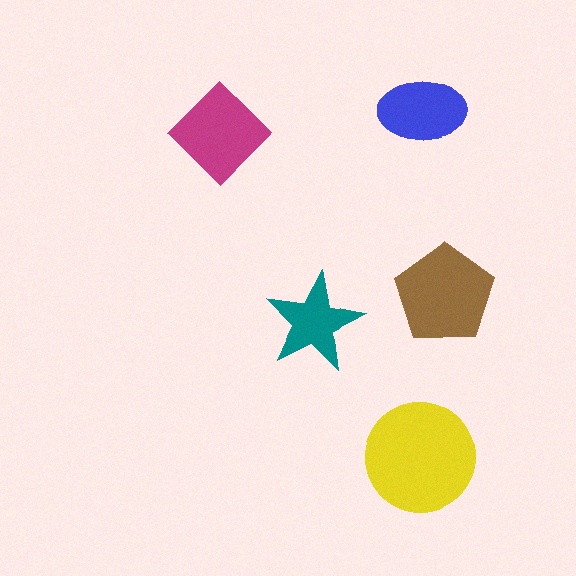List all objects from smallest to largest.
The teal star, the blue ellipse, the magenta diamond, the brown pentagon, the yellow circle.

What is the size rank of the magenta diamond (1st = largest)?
3rd.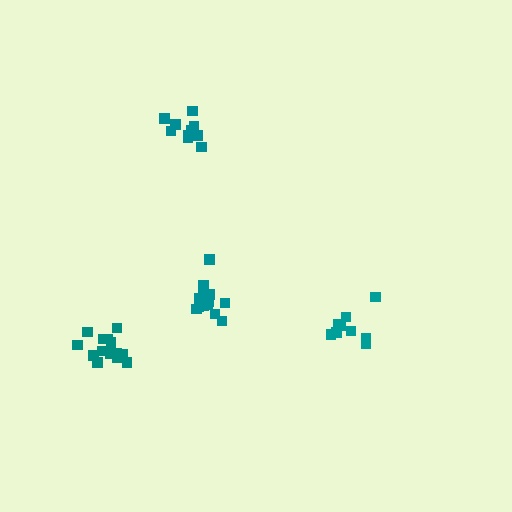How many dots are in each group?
Group 1: 10 dots, Group 2: 15 dots, Group 3: 14 dots, Group 4: 10 dots (49 total).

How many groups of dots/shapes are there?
There are 4 groups.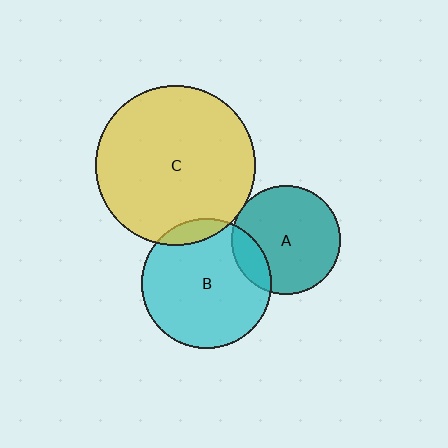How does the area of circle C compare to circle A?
Approximately 2.2 times.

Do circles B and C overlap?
Yes.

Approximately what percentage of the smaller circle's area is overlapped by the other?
Approximately 10%.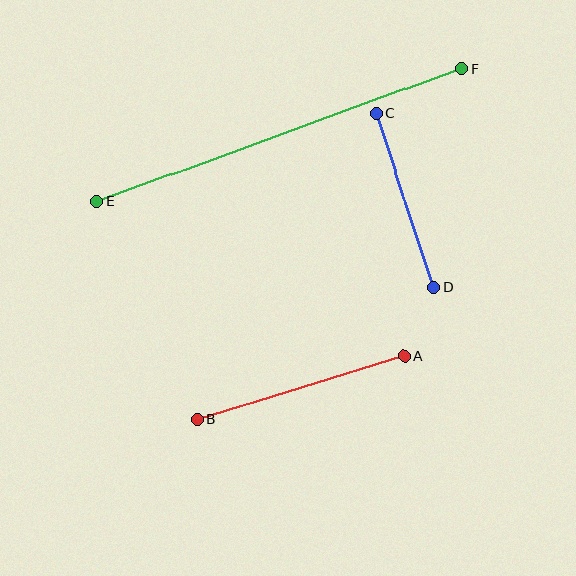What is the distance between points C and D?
The distance is approximately 182 pixels.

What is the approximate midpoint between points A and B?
The midpoint is at approximately (301, 387) pixels.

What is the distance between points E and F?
The distance is approximately 388 pixels.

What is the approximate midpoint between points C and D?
The midpoint is at approximately (405, 200) pixels.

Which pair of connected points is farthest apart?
Points E and F are farthest apart.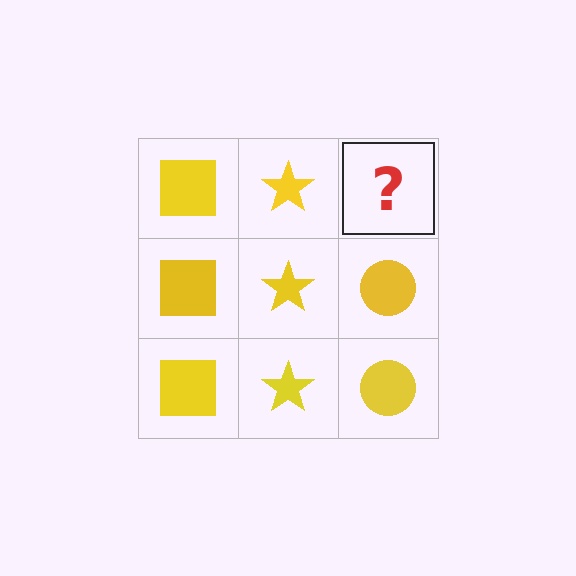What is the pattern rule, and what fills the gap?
The rule is that each column has a consistent shape. The gap should be filled with a yellow circle.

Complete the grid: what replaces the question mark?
The question mark should be replaced with a yellow circle.